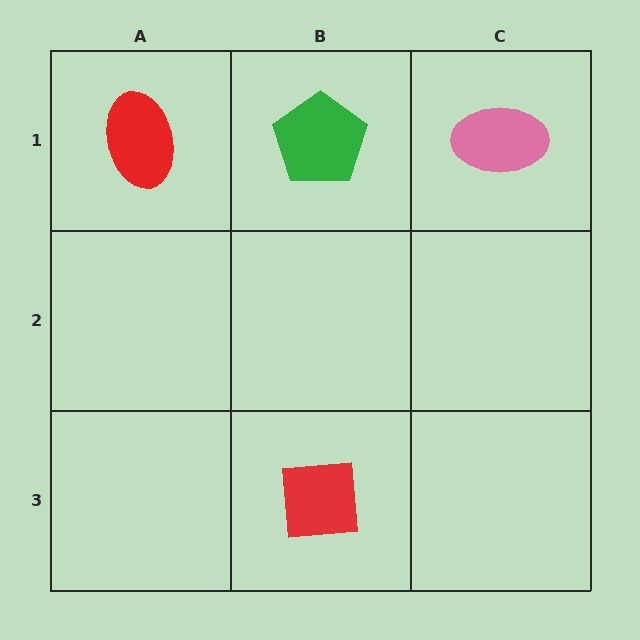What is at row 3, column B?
A red square.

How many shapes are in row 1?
3 shapes.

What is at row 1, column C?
A pink ellipse.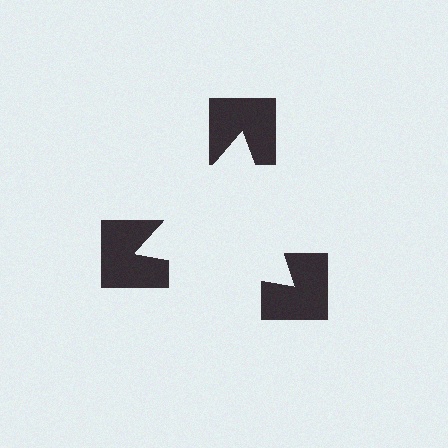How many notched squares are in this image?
There are 3 — one at each vertex of the illusory triangle.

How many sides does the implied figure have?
3 sides.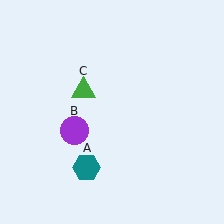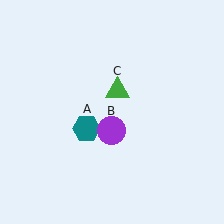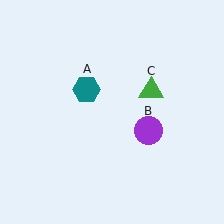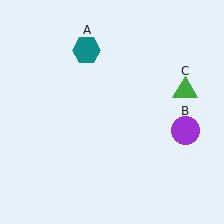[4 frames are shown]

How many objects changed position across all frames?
3 objects changed position: teal hexagon (object A), purple circle (object B), green triangle (object C).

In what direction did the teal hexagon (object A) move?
The teal hexagon (object A) moved up.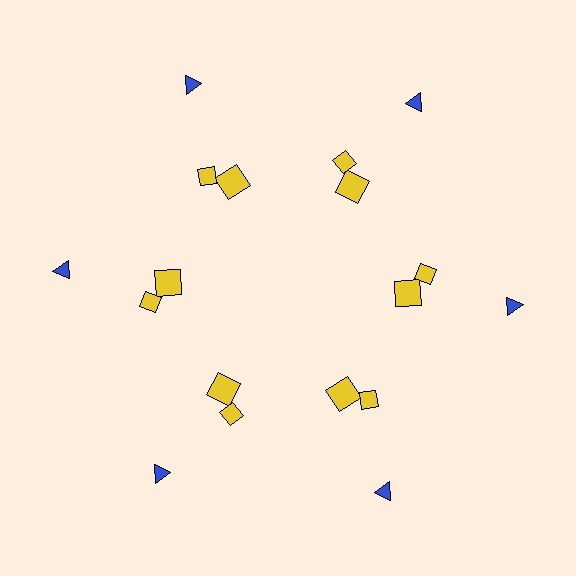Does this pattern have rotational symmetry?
Yes, this pattern has 6-fold rotational symmetry. It looks the same after rotating 60 degrees around the center.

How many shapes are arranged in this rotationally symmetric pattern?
There are 18 shapes, arranged in 6 groups of 3.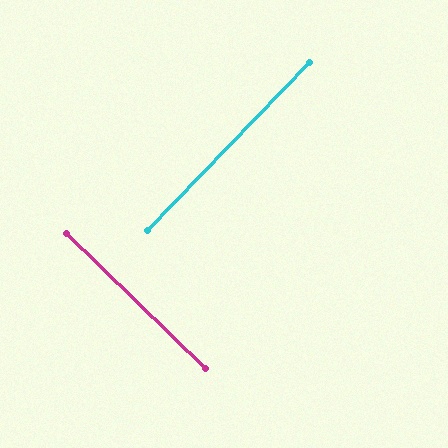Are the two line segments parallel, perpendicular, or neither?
Perpendicular — they meet at approximately 90°.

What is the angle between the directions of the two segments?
Approximately 90 degrees.